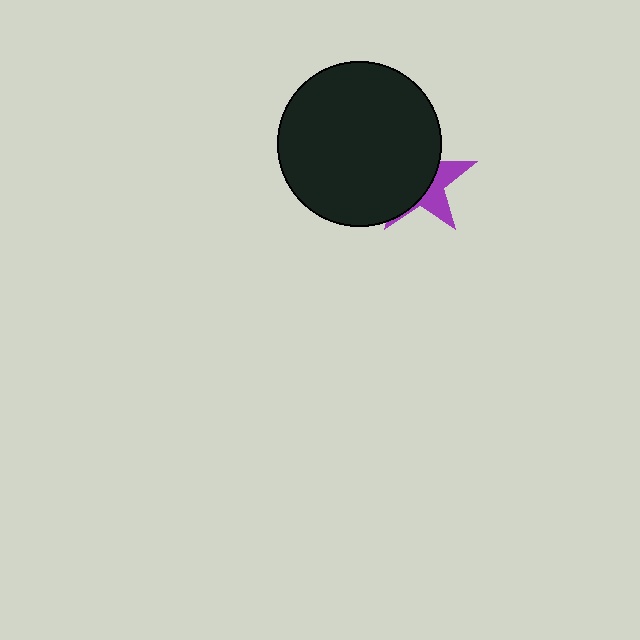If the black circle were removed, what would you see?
You would see the complete purple star.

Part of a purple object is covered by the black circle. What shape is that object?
It is a star.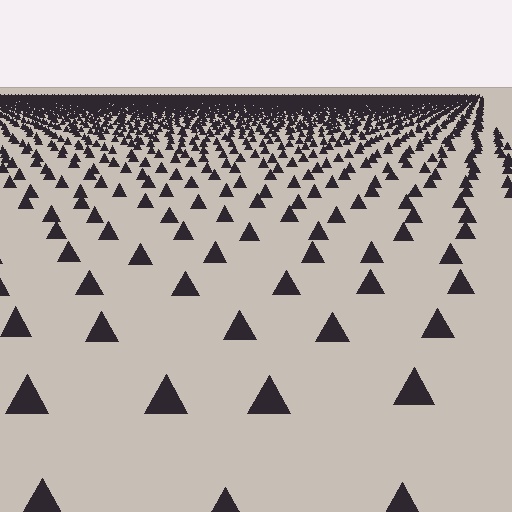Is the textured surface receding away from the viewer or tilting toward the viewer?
The surface is receding away from the viewer. Texture elements get smaller and denser toward the top.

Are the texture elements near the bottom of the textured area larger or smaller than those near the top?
Larger. Near the bottom, elements are closer to the viewer and appear at a bigger on-screen size.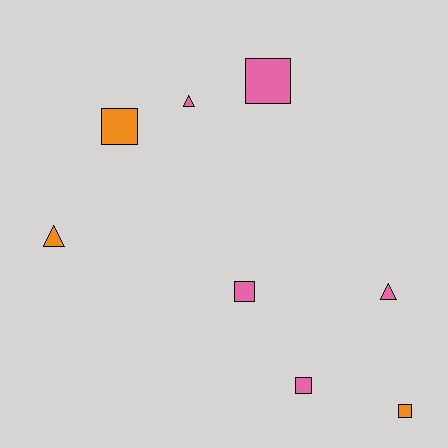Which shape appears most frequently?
Square, with 5 objects.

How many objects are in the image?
There are 8 objects.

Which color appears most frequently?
Pink, with 5 objects.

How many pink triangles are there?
There are 2 pink triangles.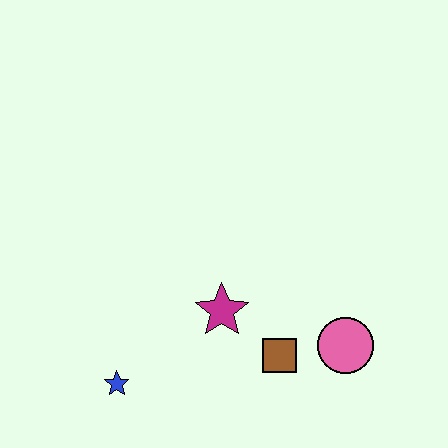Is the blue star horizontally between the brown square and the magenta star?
No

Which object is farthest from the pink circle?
The blue star is farthest from the pink circle.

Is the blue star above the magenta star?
No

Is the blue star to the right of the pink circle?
No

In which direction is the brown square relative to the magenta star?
The brown square is to the right of the magenta star.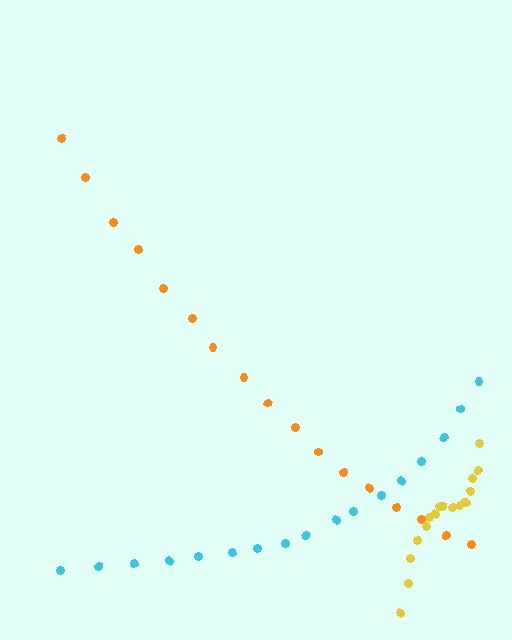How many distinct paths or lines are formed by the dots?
There are 3 distinct paths.